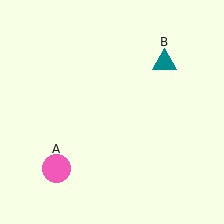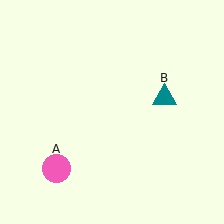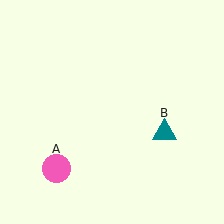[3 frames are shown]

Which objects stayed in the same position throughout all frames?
Pink circle (object A) remained stationary.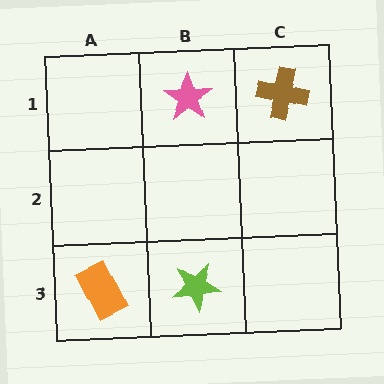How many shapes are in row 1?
2 shapes.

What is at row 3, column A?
An orange rectangle.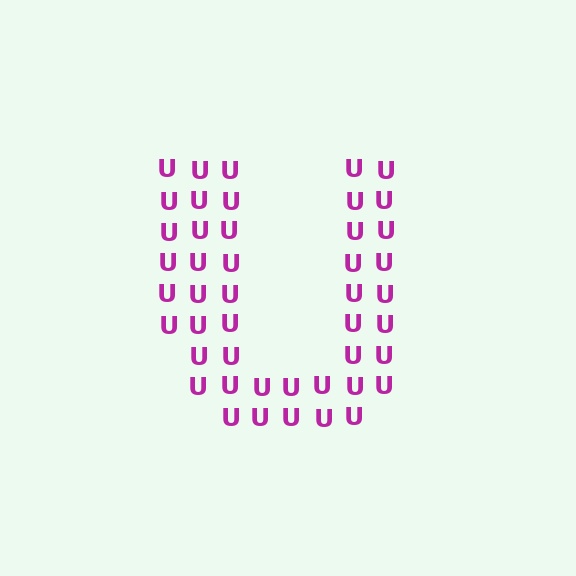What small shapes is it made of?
It is made of small letter U's.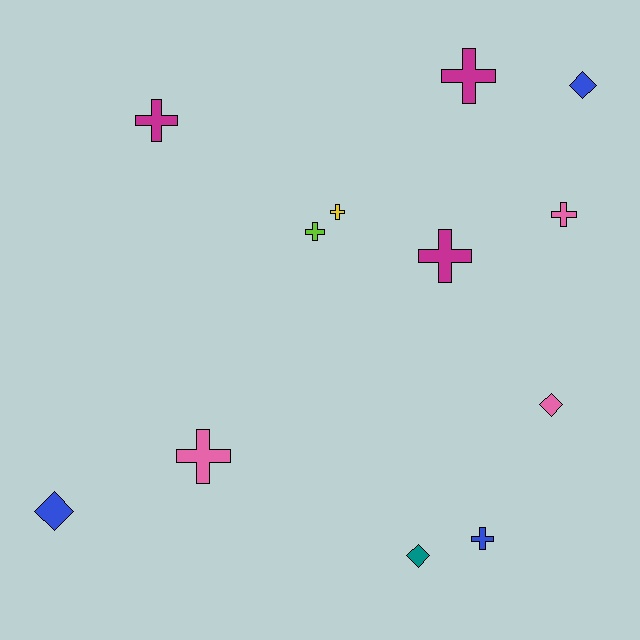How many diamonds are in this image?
There are 4 diamonds.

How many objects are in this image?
There are 12 objects.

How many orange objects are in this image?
There are no orange objects.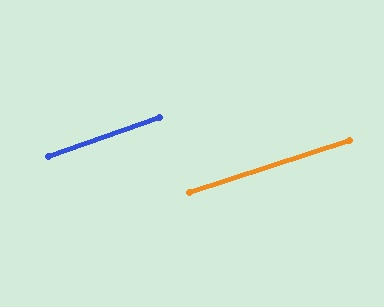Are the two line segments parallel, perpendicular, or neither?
Parallel — their directions differ by only 1.1°.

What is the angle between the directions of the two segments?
Approximately 1 degree.